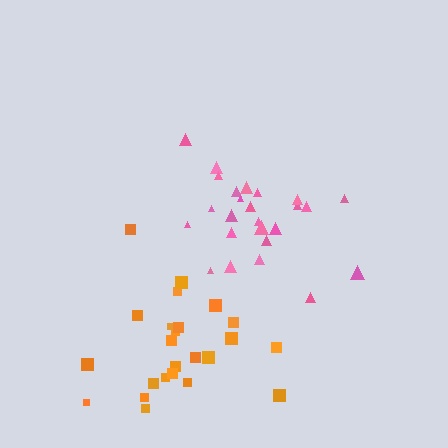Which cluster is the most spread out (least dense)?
Pink.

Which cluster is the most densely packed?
Orange.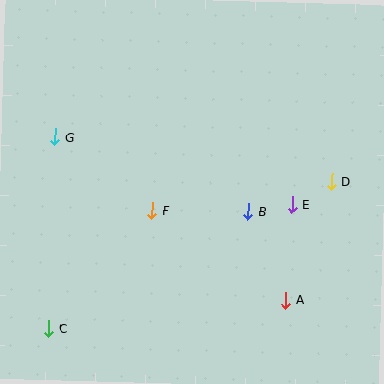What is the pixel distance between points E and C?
The distance between E and C is 273 pixels.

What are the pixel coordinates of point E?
Point E is at (292, 204).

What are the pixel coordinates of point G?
Point G is at (55, 137).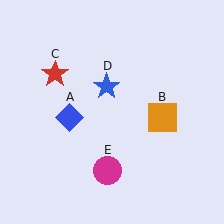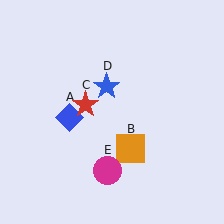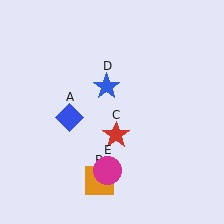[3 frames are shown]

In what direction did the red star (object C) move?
The red star (object C) moved down and to the right.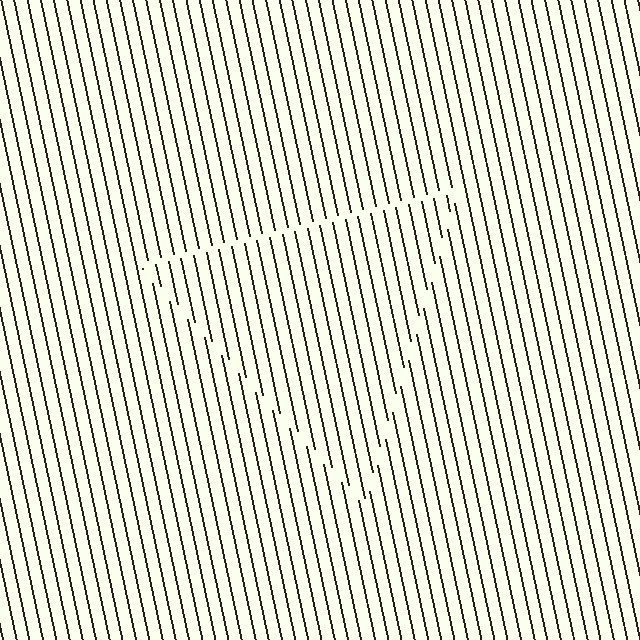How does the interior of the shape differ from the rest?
The interior of the shape contains the same grating, shifted by half a period — the contour is defined by the phase discontinuity where line-ends from the inner and outer gratings abut.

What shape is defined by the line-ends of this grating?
An illusory triangle. The interior of the shape contains the same grating, shifted by half a period — the contour is defined by the phase discontinuity where line-ends from the inner and outer gratings abut.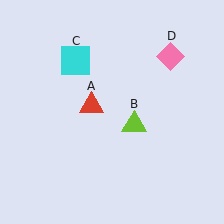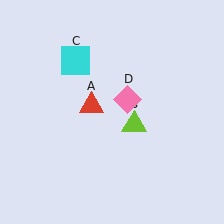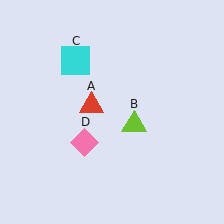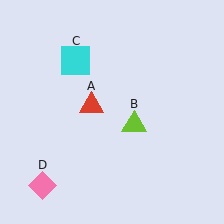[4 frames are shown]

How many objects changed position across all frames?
1 object changed position: pink diamond (object D).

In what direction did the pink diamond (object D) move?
The pink diamond (object D) moved down and to the left.